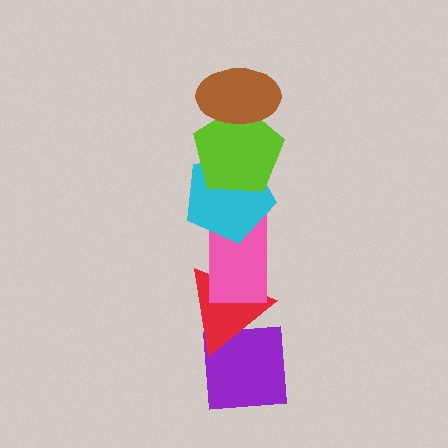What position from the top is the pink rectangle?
The pink rectangle is 4th from the top.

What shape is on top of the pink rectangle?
The cyan pentagon is on top of the pink rectangle.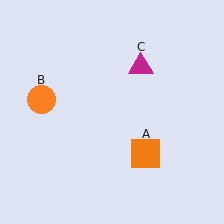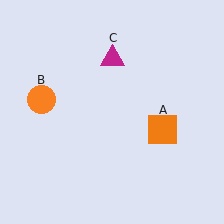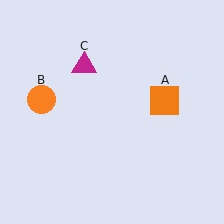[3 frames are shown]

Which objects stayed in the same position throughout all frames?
Orange circle (object B) remained stationary.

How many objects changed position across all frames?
2 objects changed position: orange square (object A), magenta triangle (object C).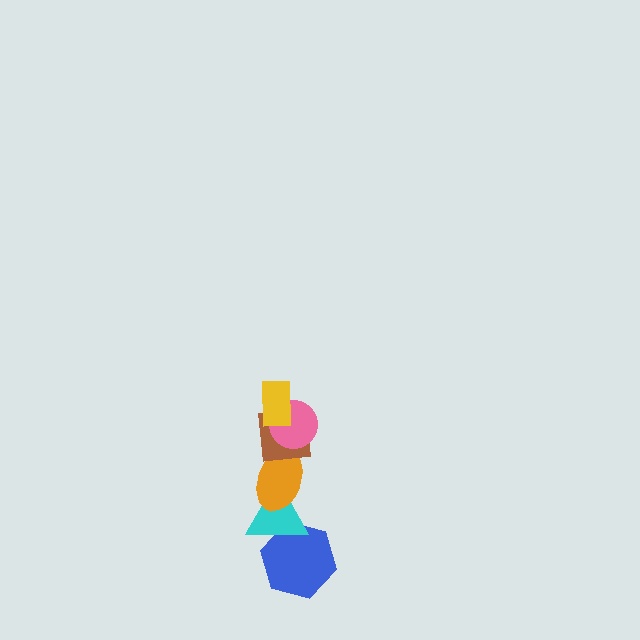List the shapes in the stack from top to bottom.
From top to bottom: the yellow rectangle, the pink circle, the brown square, the orange ellipse, the cyan triangle, the blue hexagon.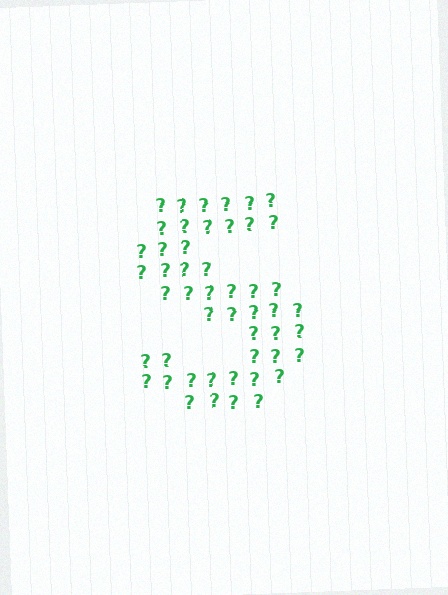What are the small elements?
The small elements are question marks.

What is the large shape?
The large shape is the letter S.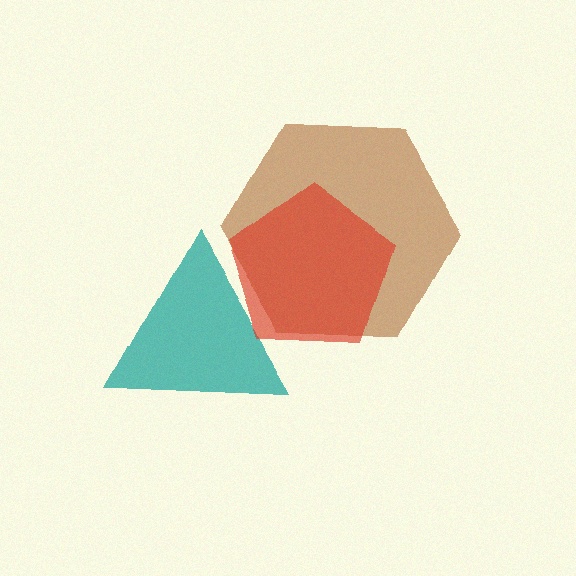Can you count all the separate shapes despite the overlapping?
Yes, there are 3 separate shapes.